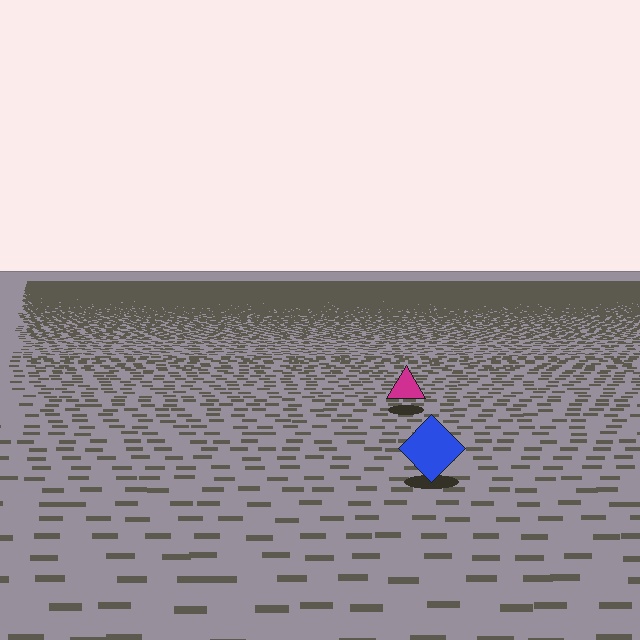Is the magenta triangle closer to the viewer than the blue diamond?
No. The blue diamond is closer — you can tell from the texture gradient: the ground texture is coarser near it.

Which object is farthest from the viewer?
The magenta triangle is farthest from the viewer. It appears smaller and the ground texture around it is denser.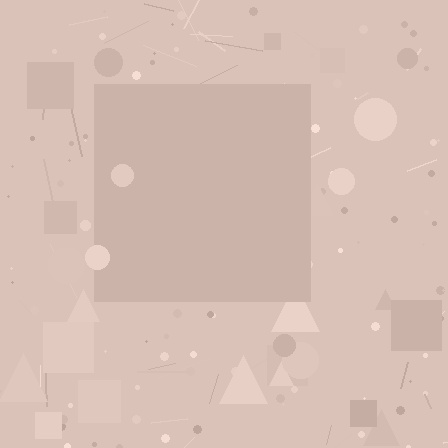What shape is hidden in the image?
A square is hidden in the image.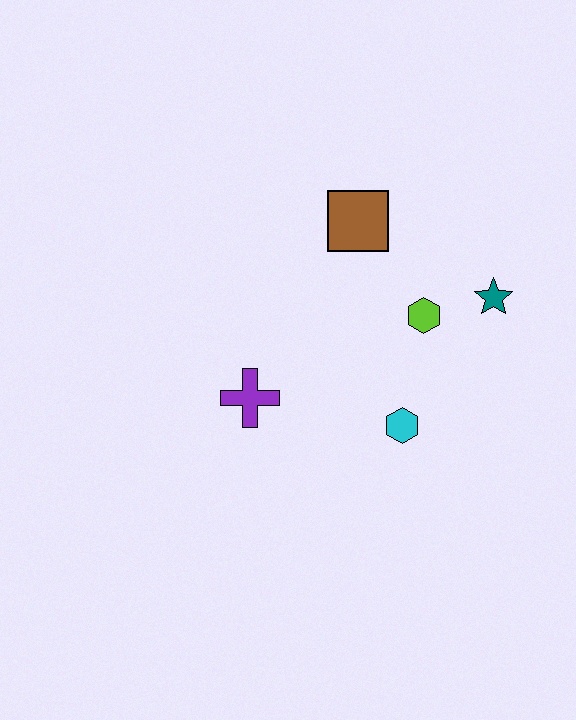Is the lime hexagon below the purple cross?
No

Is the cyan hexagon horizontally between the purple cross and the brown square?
No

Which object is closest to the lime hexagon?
The teal star is closest to the lime hexagon.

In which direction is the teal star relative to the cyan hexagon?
The teal star is above the cyan hexagon.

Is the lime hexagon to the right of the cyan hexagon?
Yes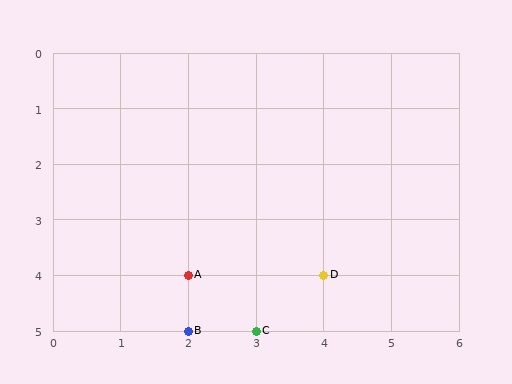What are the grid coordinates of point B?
Point B is at grid coordinates (2, 5).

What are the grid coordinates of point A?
Point A is at grid coordinates (2, 4).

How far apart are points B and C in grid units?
Points B and C are 1 column apart.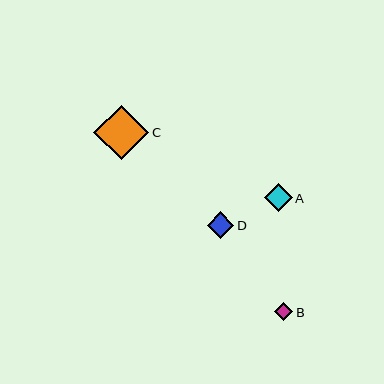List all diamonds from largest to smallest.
From largest to smallest: C, A, D, B.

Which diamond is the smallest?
Diamond B is the smallest with a size of approximately 18 pixels.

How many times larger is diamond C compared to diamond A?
Diamond C is approximately 2.0 times the size of diamond A.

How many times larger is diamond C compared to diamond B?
Diamond C is approximately 3.0 times the size of diamond B.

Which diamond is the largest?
Diamond C is the largest with a size of approximately 55 pixels.